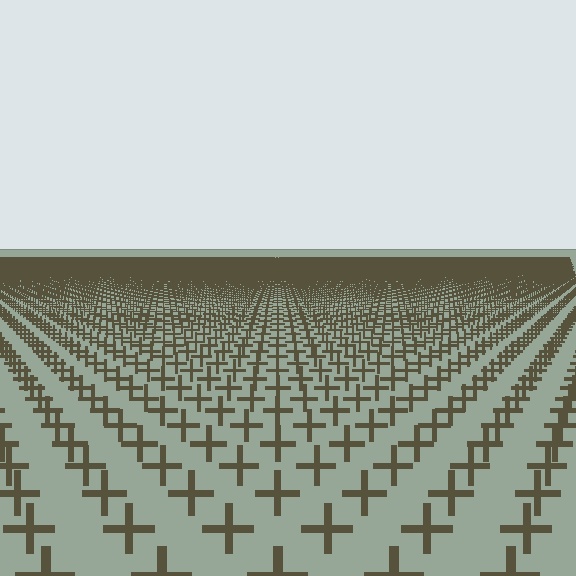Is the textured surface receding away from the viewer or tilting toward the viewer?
The surface is receding away from the viewer. Texture elements get smaller and denser toward the top.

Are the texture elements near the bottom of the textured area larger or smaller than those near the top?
Larger. Near the bottom, elements are closer to the viewer and appear at a bigger on-screen size.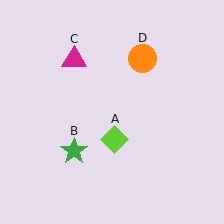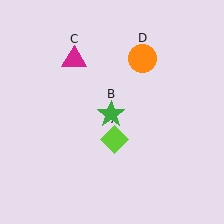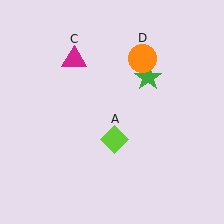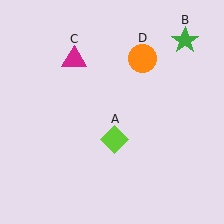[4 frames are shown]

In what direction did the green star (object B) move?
The green star (object B) moved up and to the right.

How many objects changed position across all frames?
1 object changed position: green star (object B).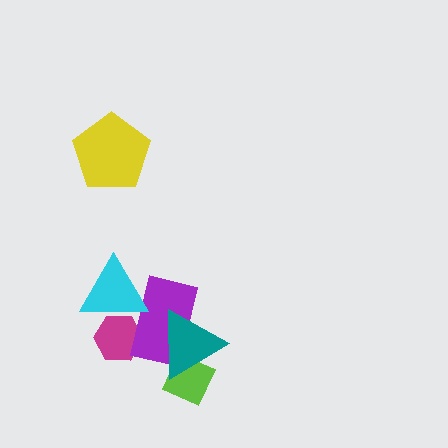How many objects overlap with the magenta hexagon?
2 objects overlap with the magenta hexagon.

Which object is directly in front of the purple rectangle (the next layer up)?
The teal triangle is directly in front of the purple rectangle.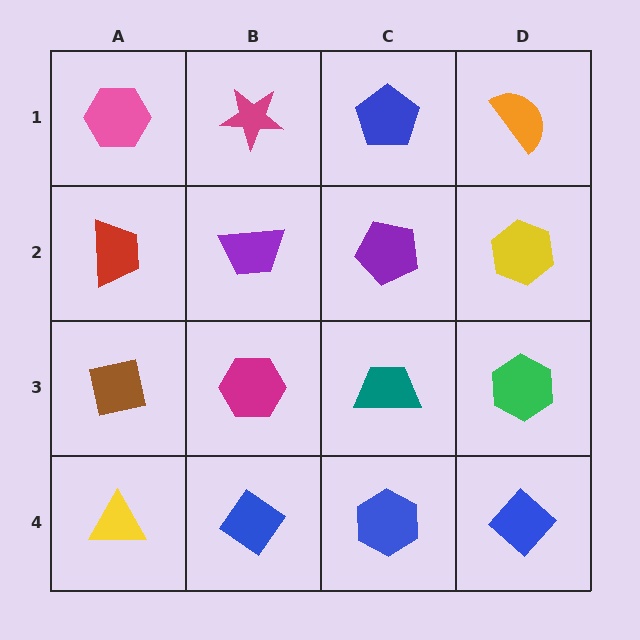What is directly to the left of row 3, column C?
A magenta hexagon.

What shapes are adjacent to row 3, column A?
A red trapezoid (row 2, column A), a yellow triangle (row 4, column A), a magenta hexagon (row 3, column B).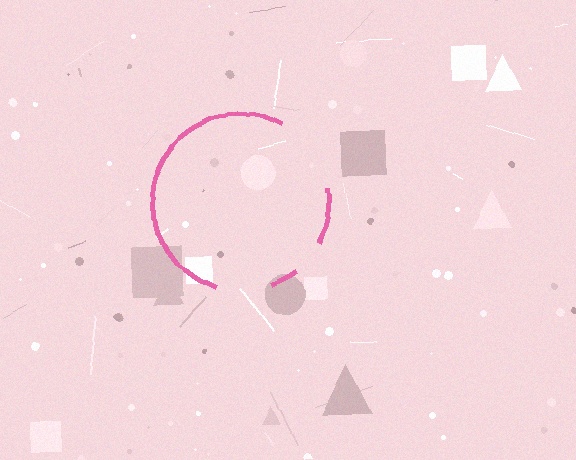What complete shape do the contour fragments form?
The contour fragments form a circle.